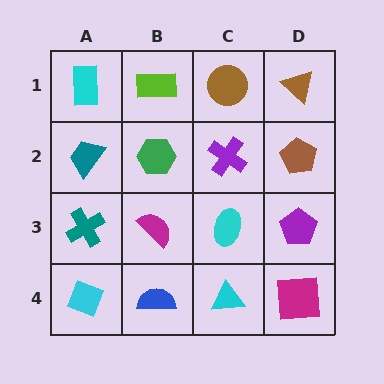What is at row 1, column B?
A lime rectangle.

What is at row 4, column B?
A blue semicircle.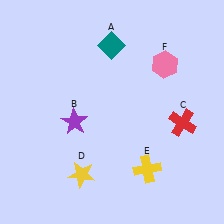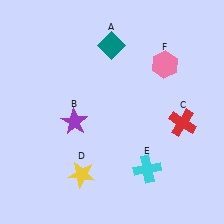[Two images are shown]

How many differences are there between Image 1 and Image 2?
There is 1 difference between the two images.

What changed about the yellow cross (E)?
In Image 1, E is yellow. In Image 2, it changed to cyan.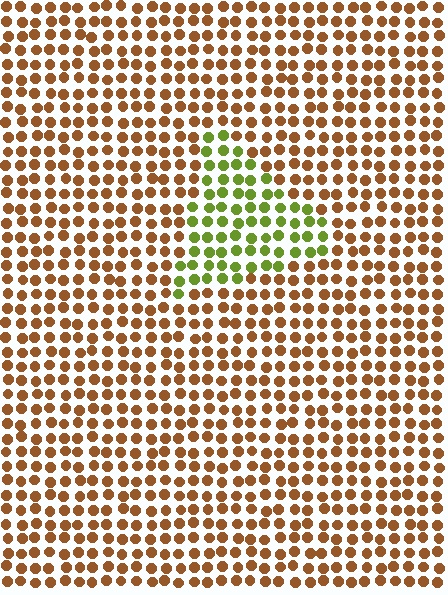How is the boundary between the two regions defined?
The boundary is defined purely by a slight shift in hue (about 60 degrees). Spacing, size, and orientation are identical on both sides.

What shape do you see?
I see a triangle.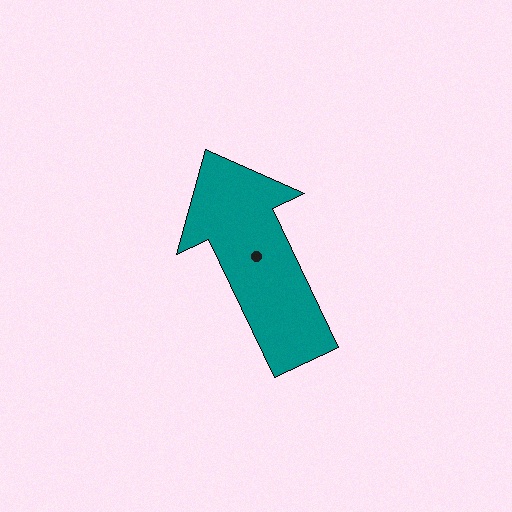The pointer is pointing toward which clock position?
Roughly 11 o'clock.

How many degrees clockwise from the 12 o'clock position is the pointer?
Approximately 335 degrees.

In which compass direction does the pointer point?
Northwest.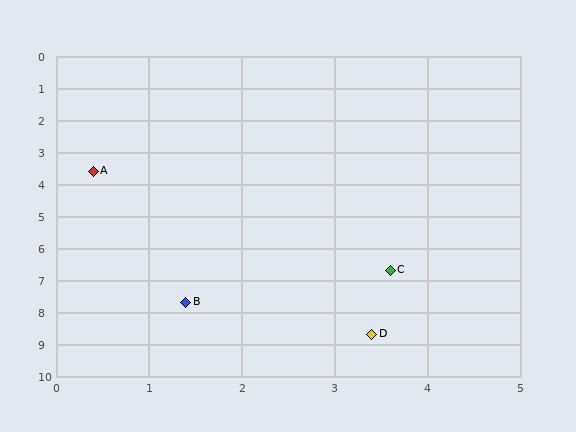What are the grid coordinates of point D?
Point D is at approximately (3.4, 8.7).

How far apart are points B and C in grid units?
Points B and C are about 2.4 grid units apart.